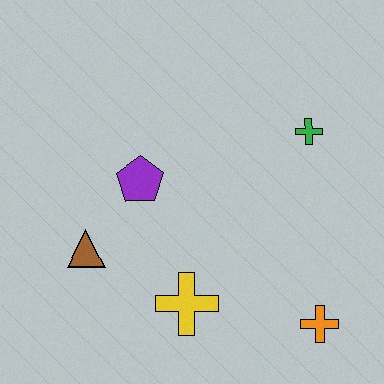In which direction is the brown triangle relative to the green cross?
The brown triangle is to the left of the green cross.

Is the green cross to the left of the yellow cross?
No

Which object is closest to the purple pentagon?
The brown triangle is closest to the purple pentagon.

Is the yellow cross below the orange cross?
No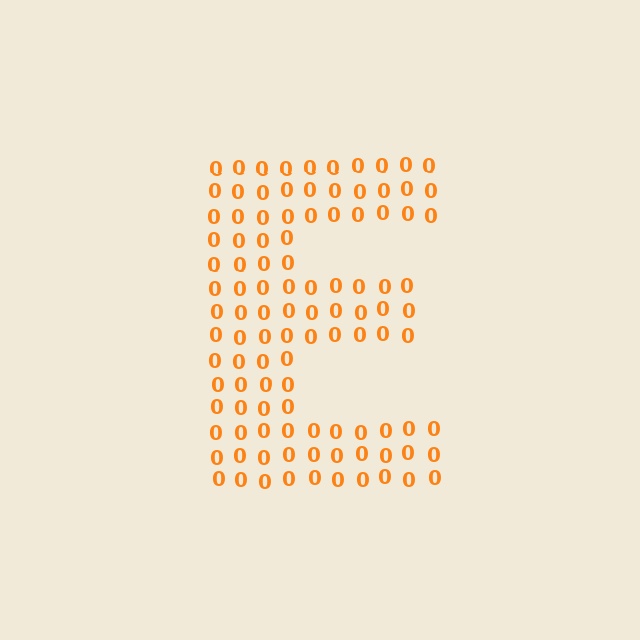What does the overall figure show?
The overall figure shows the letter E.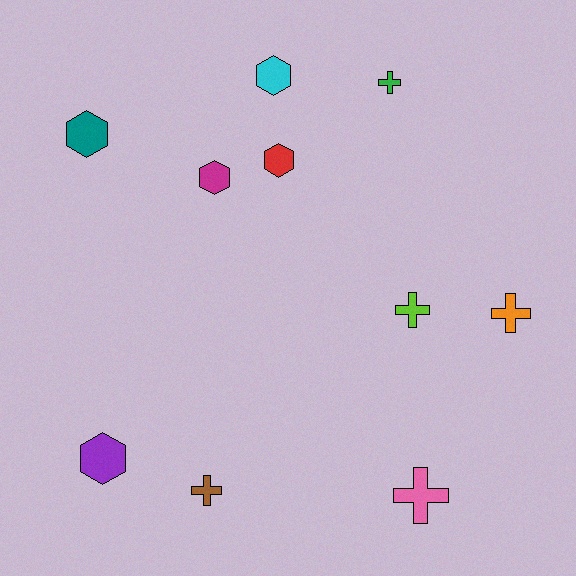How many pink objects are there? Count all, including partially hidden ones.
There is 1 pink object.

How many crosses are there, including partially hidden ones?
There are 5 crosses.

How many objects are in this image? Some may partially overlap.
There are 10 objects.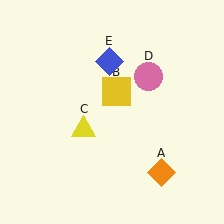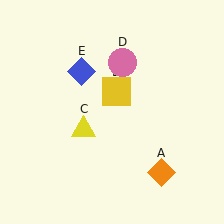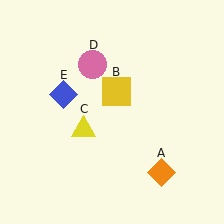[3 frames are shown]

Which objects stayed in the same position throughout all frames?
Orange diamond (object A) and yellow square (object B) and yellow triangle (object C) remained stationary.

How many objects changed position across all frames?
2 objects changed position: pink circle (object D), blue diamond (object E).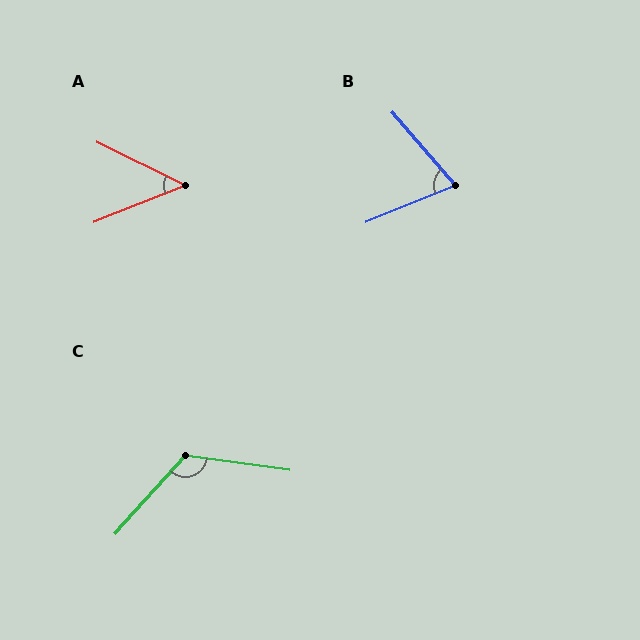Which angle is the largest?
C, at approximately 124 degrees.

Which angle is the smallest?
A, at approximately 48 degrees.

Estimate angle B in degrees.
Approximately 71 degrees.